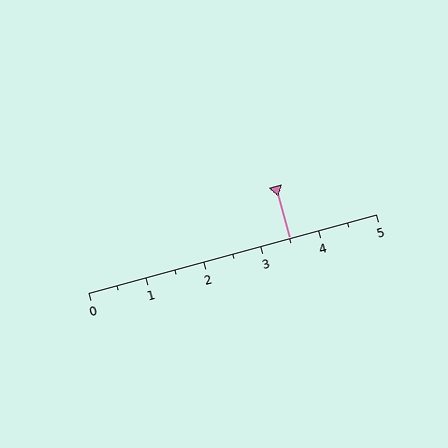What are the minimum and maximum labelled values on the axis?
The axis runs from 0 to 5.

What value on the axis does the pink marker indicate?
The marker indicates approximately 3.5.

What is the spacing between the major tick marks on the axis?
The major ticks are spaced 1 apart.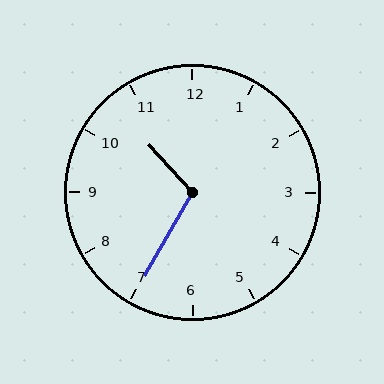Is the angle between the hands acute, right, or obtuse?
It is obtuse.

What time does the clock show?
10:35.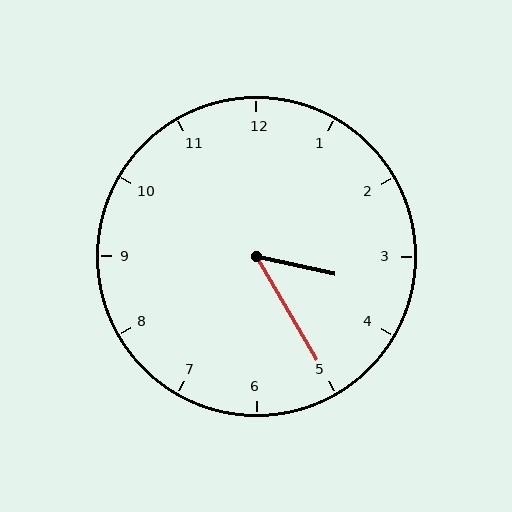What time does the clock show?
3:25.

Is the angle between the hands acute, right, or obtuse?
It is acute.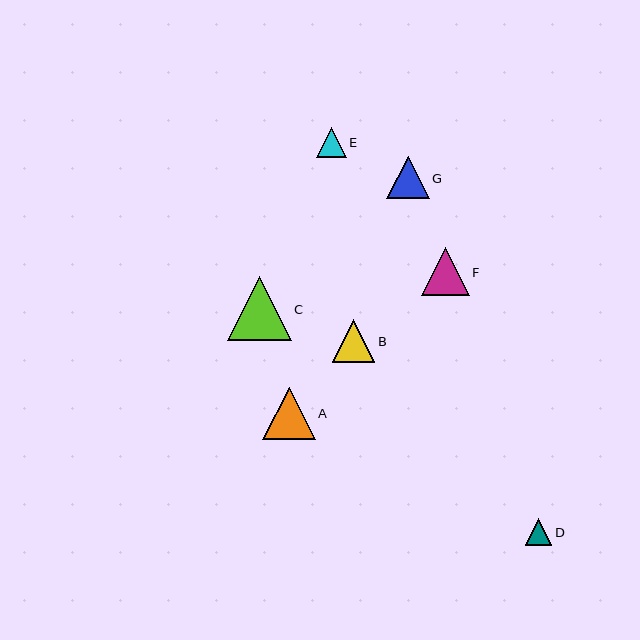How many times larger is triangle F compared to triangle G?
Triangle F is approximately 1.1 times the size of triangle G.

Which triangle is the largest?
Triangle C is the largest with a size of approximately 64 pixels.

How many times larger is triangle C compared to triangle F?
Triangle C is approximately 1.3 times the size of triangle F.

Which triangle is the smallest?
Triangle D is the smallest with a size of approximately 27 pixels.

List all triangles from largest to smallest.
From largest to smallest: C, A, F, B, G, E, D.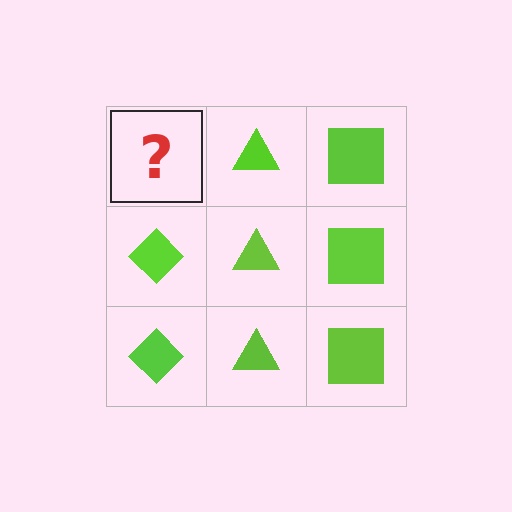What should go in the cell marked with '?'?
The missing cell should contain a lime diamond.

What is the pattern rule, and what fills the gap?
The rule is that each column has a consistent shape. The gap should be filled with a lime diamond.